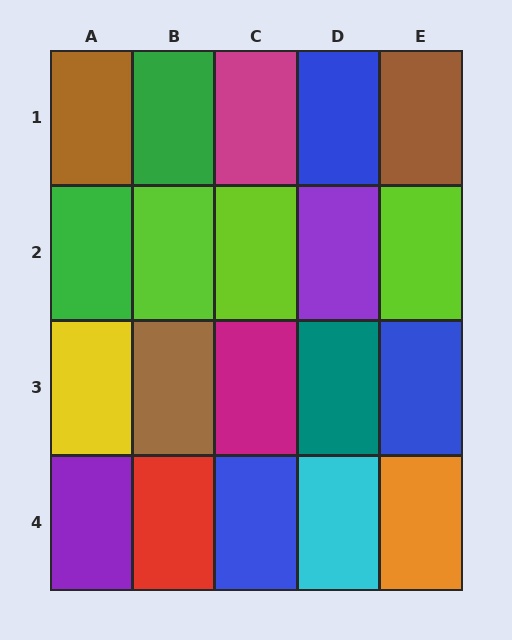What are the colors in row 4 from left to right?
Purple, red, blue, cyan, orange.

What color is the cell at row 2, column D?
Purple.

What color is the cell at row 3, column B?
Brown.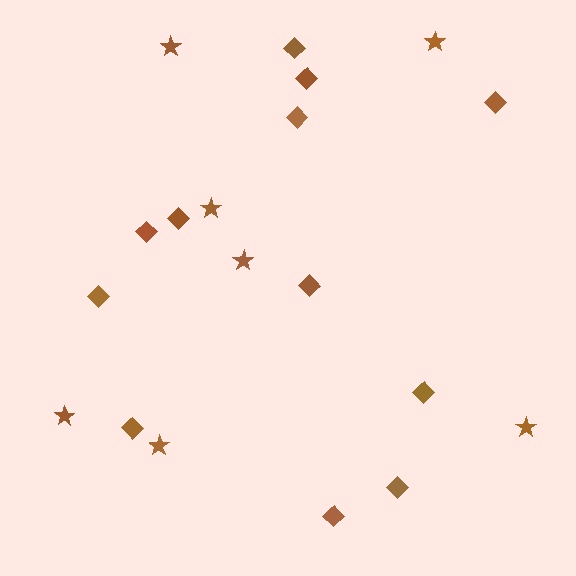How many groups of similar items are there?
There are 2 groups: one group of diamonds (12) and one group of stars (7).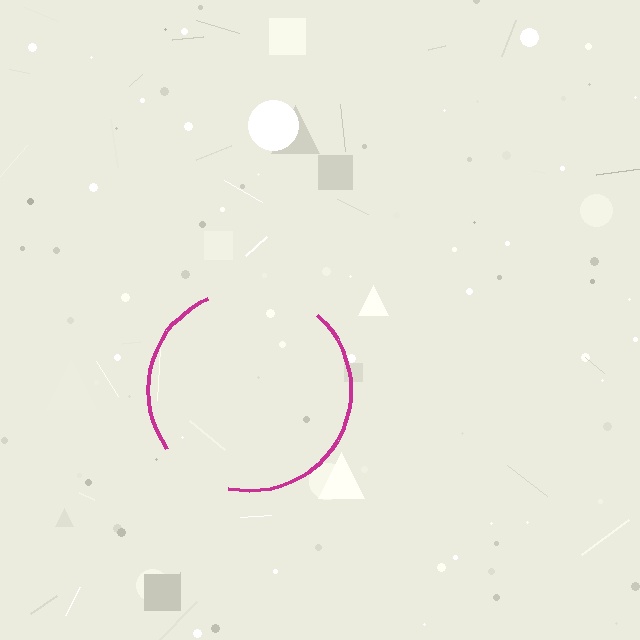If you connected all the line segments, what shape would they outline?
They would outline a circle.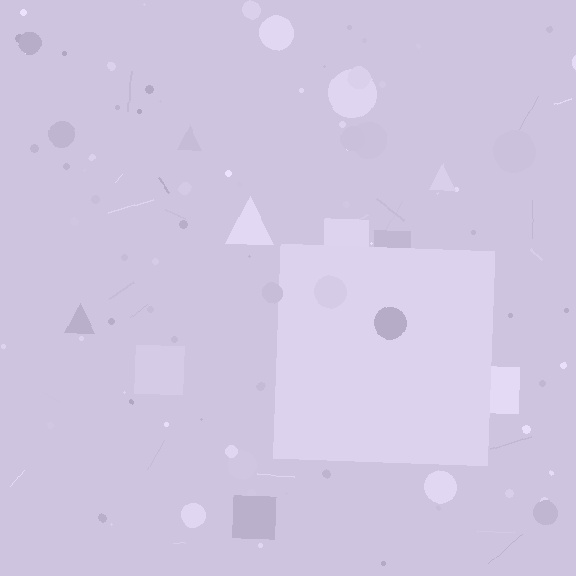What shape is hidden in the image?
A square is hidden in the image.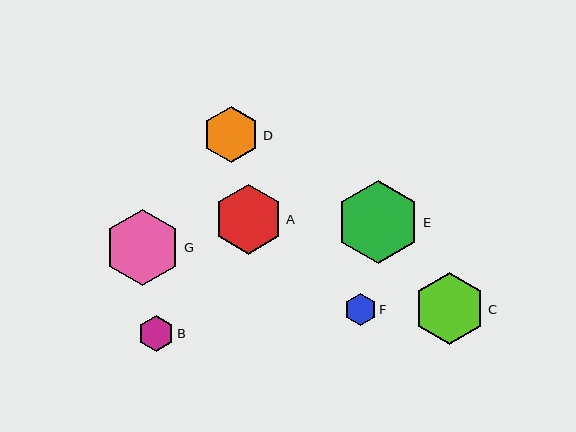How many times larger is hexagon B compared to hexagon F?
Hexagon B is approximately 1.1 times the size of hexagon F.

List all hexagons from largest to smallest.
From largest to smallest: E, G, C, A, D, B, F.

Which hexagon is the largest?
Hexagon E is the largest with a size of approximately 84 pixels.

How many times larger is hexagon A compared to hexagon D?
Hexagon A is approximately 1.2 times the size of hexagon D.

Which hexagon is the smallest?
Hexagon F is the smallest with a size of approximately 32 pixels.